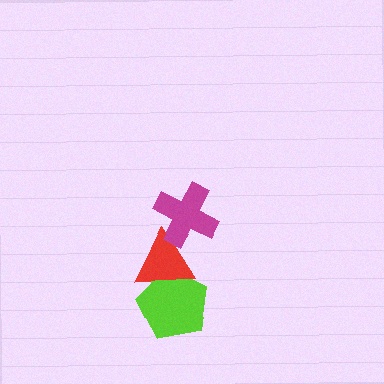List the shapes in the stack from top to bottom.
From top to bottom: the magenta cross, the red triangle, the lime pentagon.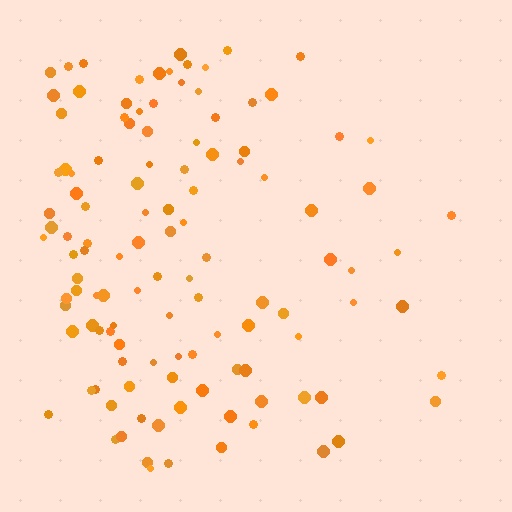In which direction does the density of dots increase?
From right to left, with the left side densest.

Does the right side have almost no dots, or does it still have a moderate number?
Still a moderate number, just noticeably fewer than the left.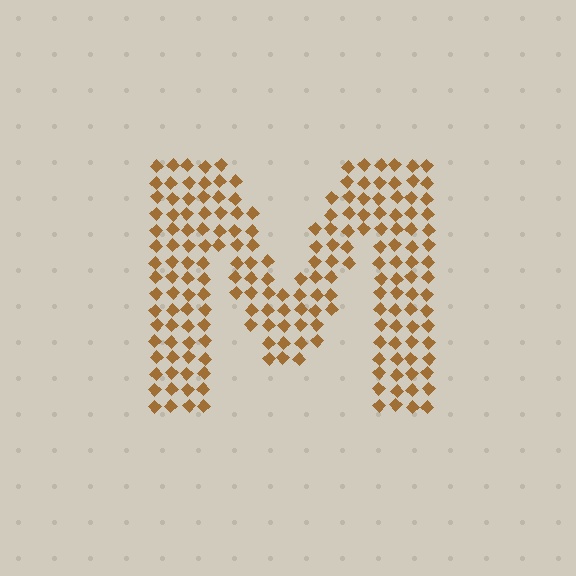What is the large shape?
The large shape is the letter M.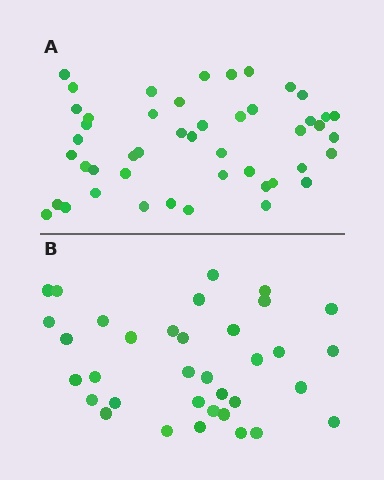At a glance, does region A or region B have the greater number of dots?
Region A (the top region) has more dots.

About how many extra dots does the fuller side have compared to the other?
Region A has roughly 12 or so more dots than region B.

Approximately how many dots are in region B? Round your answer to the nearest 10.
About 40 dots. (The exact count is 35, which rounds to 40.)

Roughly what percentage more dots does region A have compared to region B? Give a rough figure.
About 35% more.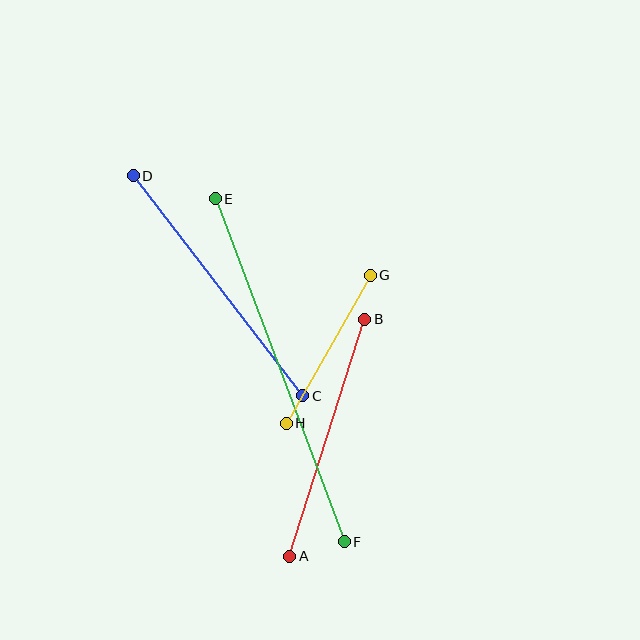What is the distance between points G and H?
The distance is approximately 170 pixels.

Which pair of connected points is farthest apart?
Points E and F are farthest apart.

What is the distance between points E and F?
The distance is approximately 367 pixels.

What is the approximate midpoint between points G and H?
The midpoint is at approximately (328, 349) pixels.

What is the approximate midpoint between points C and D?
The midpoint is at approximately (218, 286) pixels.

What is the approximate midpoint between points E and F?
The midpoint is at approximately (280, 370) pixels.